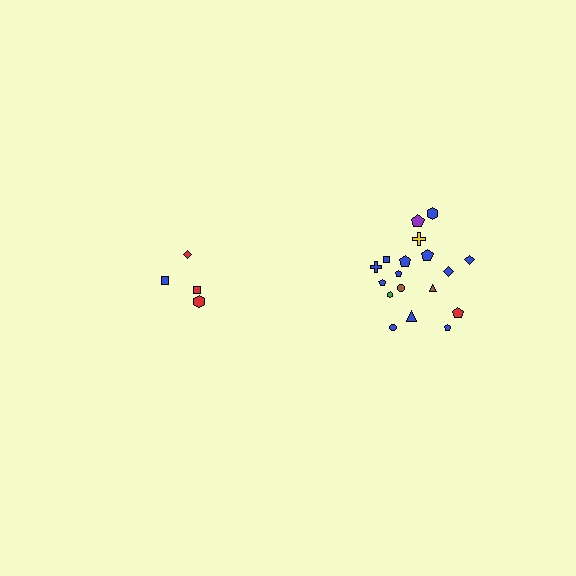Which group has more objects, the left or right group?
The right group.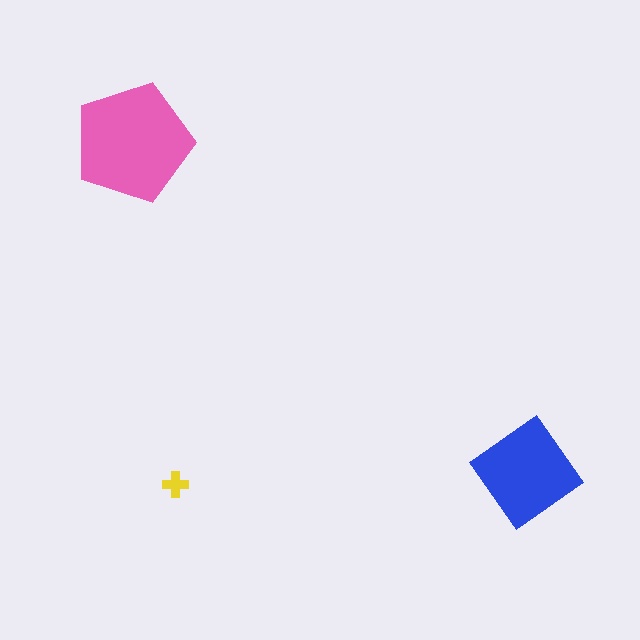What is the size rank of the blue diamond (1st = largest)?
2nd.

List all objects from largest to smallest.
The pink pentagon, the blue diamond, the yellow cross.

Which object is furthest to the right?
The blue diamond is rightmost.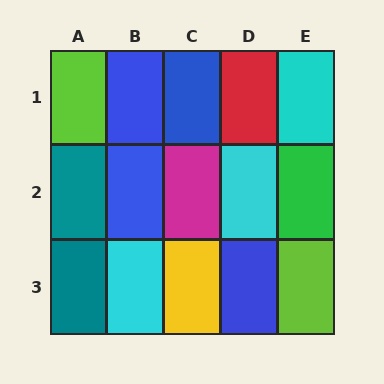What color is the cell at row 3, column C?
Yellow.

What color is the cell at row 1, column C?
Blue.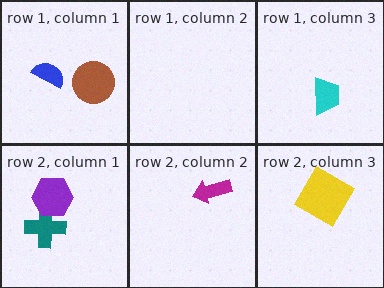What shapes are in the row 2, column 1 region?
The teal cross, the purple hexagon.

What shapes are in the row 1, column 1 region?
The brown circle, the blue semicircle.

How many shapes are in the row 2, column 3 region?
1.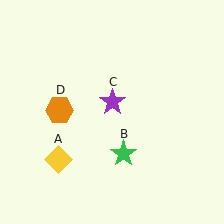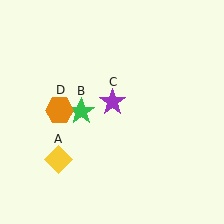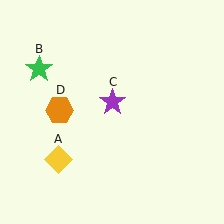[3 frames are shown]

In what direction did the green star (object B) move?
The green star (object B) moved up and to the left.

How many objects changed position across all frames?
1 object changed position: green star (object B).